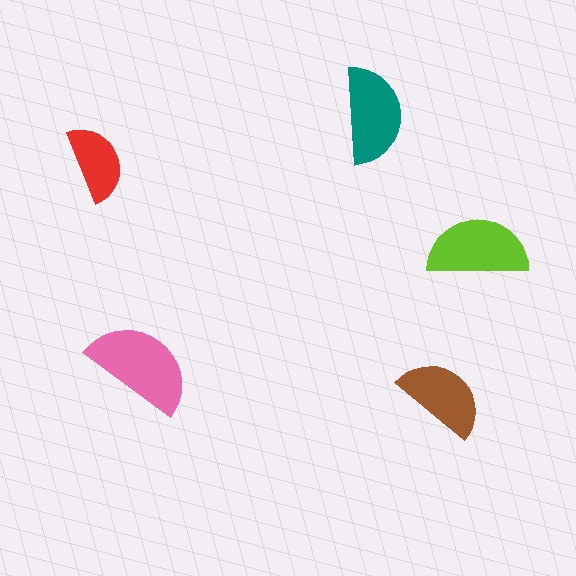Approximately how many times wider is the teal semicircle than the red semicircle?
About 1.5 times wider.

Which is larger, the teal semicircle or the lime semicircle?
The lime one.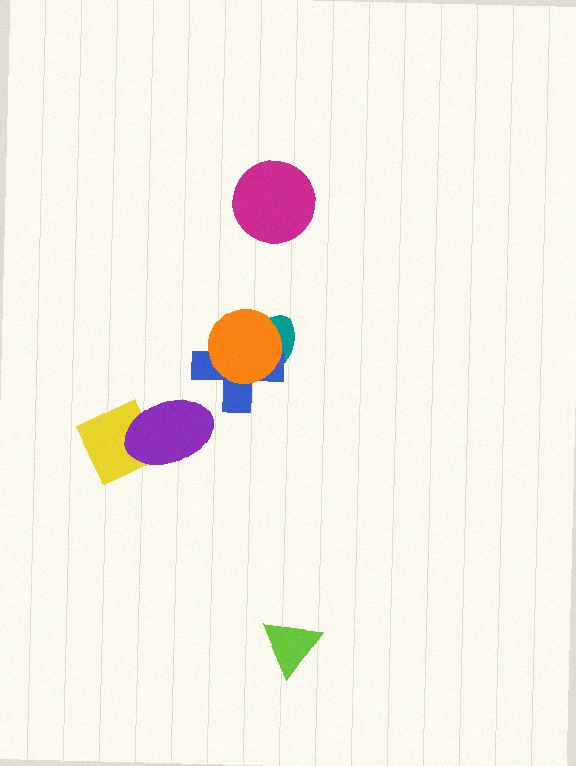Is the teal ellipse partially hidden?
Yes, it is partially covered by another shape.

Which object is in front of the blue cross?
The orange circle is in front of the blue cross.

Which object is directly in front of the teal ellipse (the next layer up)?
The blue cross is directly in front of the teal ellipse.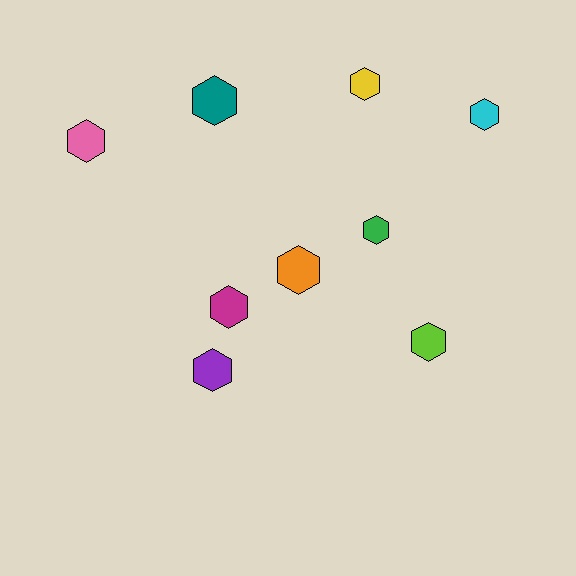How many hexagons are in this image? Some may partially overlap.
There are 9 hexagons.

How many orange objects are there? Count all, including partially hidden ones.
There is 1 orange object.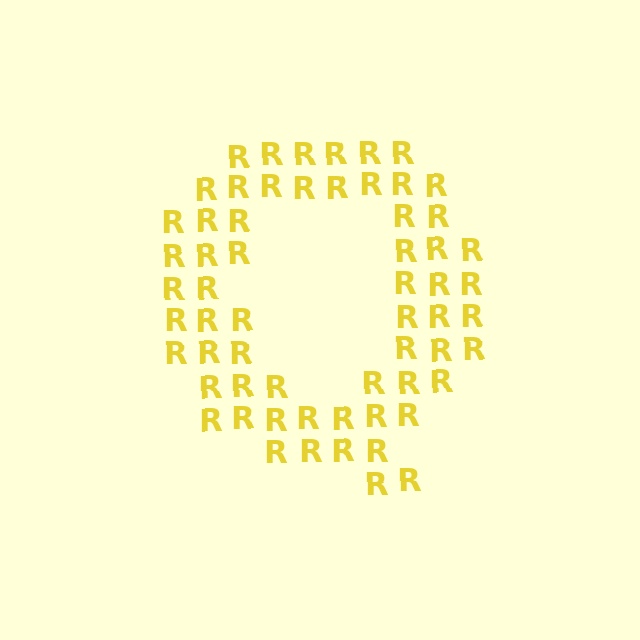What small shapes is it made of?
It is made of small letter R's.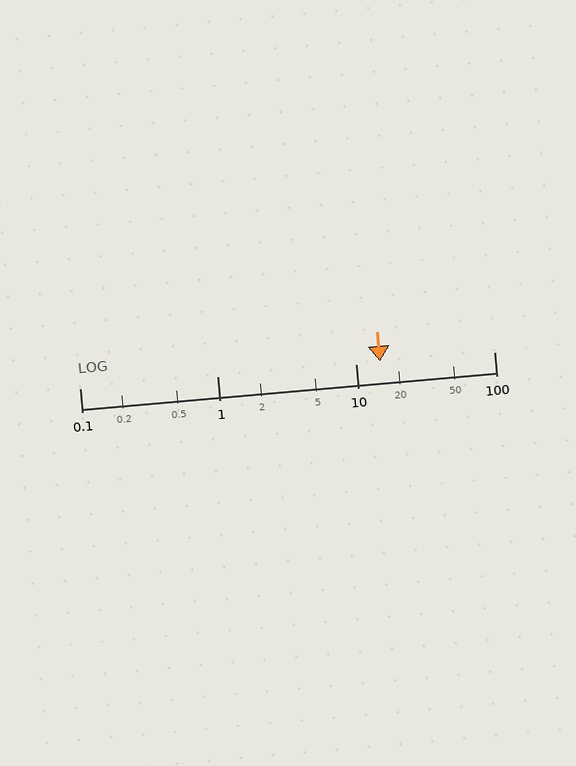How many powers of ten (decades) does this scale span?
The scale spans 3 decades, from 0.1 to 100.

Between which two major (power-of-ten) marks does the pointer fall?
The pointer is between 10 and 100.